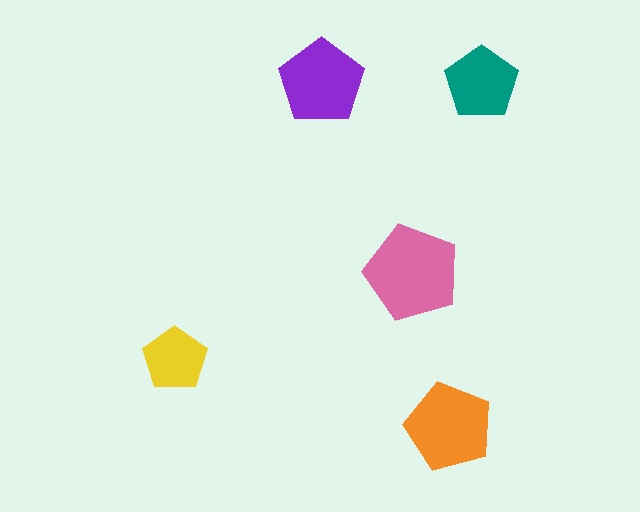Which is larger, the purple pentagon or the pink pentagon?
The pink one.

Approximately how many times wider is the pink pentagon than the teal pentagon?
About 1.5 times wider.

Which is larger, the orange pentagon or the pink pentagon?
The pink one.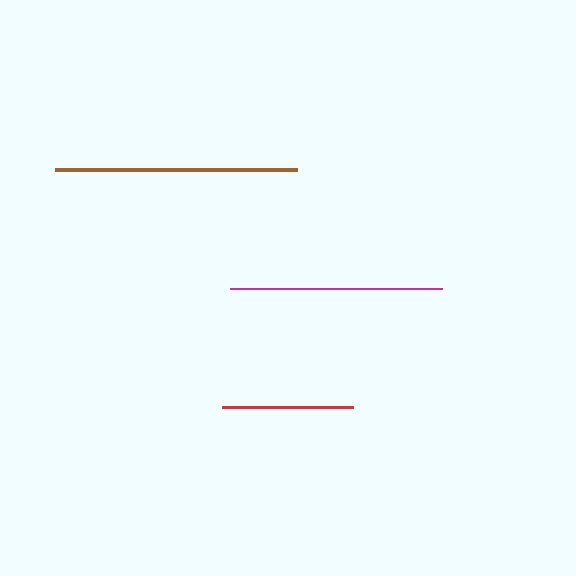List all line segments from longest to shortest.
From longest to shortest: brown, magenta, red.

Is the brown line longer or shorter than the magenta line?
The brown line is longer than the magenta line.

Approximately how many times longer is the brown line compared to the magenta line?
The brown line is approximately 1.1 times the length of the magenta line.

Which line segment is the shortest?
The red line is the shortest at approximately 131 pixels.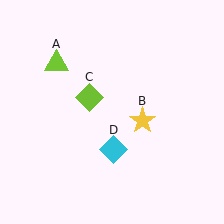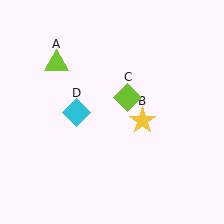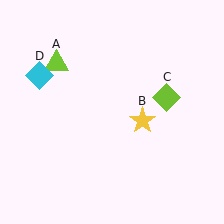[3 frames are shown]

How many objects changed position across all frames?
2 objects changed position: lime diamond (object C), cyan diamond (object D).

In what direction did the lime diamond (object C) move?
The lime diamond (object C) moved right.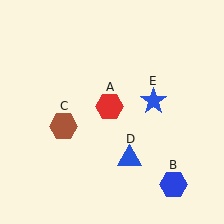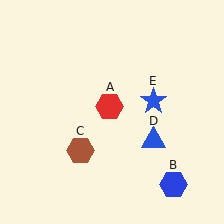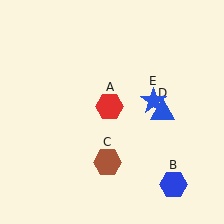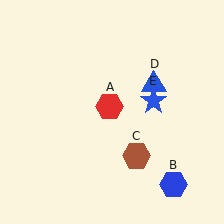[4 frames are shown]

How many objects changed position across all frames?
2 objects changed position: brown hexagon (object C), blue triangle (object D).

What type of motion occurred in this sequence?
The brown hexagon (object C), blue triangle (object D) rotated counterclockwise around the center of the scene.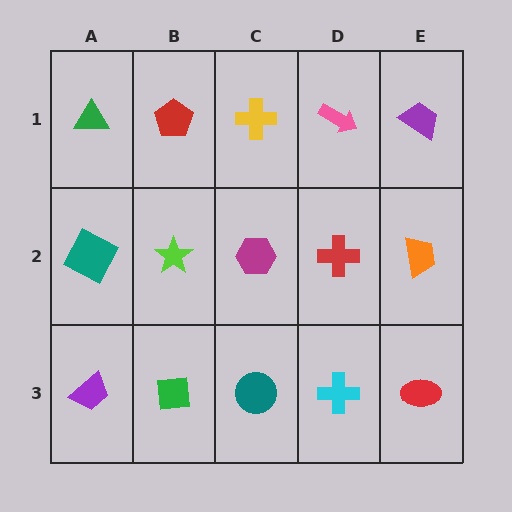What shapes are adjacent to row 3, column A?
A teal square (row 2, column A), a green square (row 3, column B).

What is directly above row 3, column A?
A teal square.